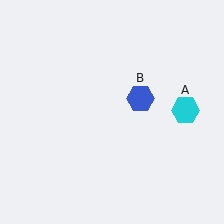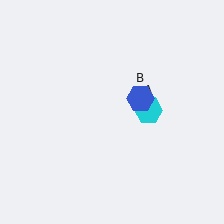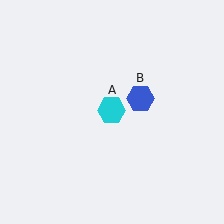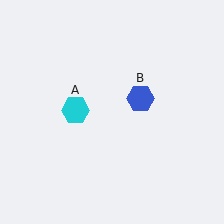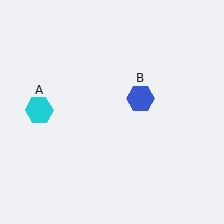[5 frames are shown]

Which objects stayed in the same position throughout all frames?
Blue hexagon (object B) remained stationary.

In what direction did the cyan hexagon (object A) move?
The cyan hexagon (object A) moved left.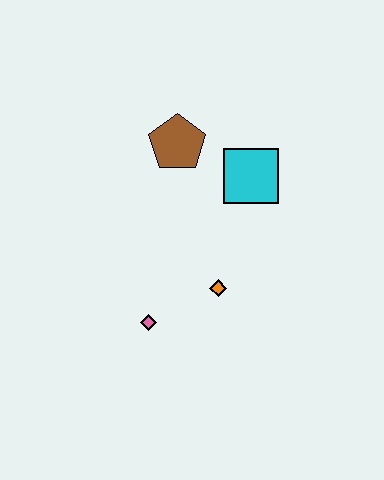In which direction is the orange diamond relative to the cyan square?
The orange diamond is below the cyan square.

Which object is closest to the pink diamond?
The orange diamond is closest to the pink diamond.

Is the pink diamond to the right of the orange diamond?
No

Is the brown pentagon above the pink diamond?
Yes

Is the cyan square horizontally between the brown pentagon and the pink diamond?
No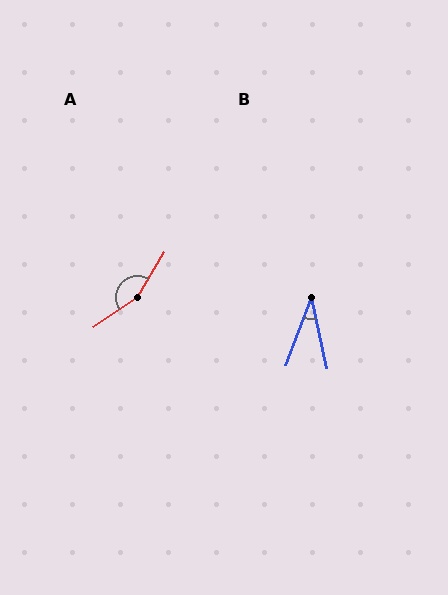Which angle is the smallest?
B, at approximately 32 degrees.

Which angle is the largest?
A, at approximately 155 degrees.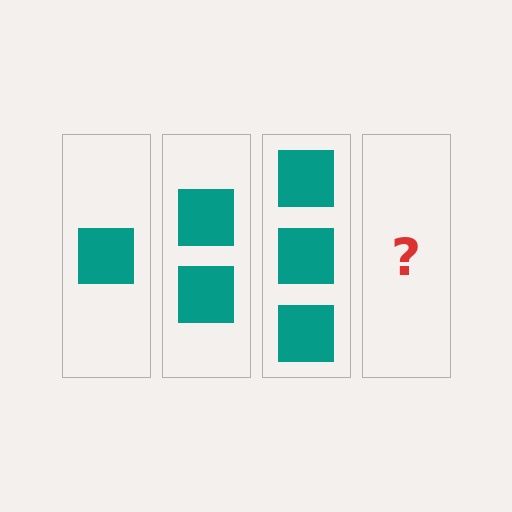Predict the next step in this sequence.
The next step is 4 squares.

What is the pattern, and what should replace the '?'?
The pattern is that each step adds one more square. The '?' should be 4 squares.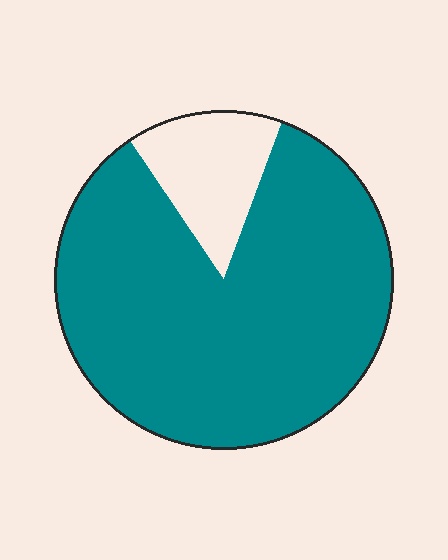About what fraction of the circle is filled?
About five sixths (5/6).